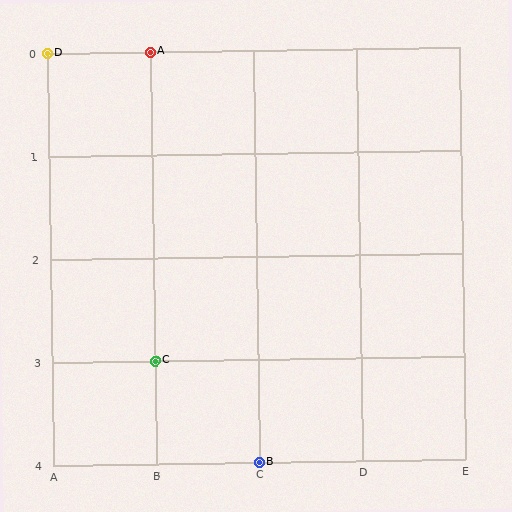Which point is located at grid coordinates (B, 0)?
Point A is at (B, 0).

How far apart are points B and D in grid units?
Points B and D are 2 columns and 4 rows apart (about 4.5 grid units diagonally).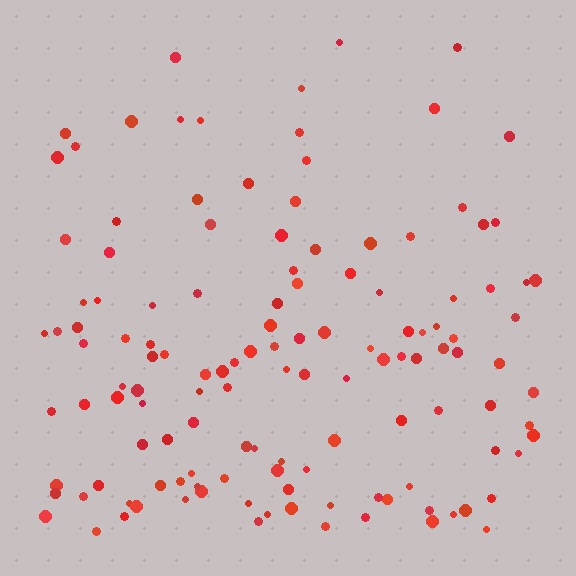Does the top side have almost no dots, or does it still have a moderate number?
Still a moderate number, just noticeably fewer than the bottom.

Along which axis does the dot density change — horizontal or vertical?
Vertical.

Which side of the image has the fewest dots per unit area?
The top.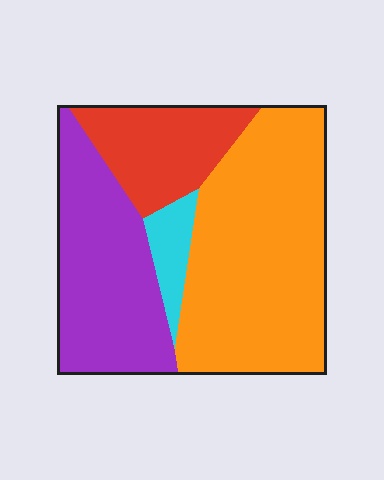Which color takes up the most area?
Orange, at roughly 45%.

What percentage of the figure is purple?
Purple covers 30% of the figure.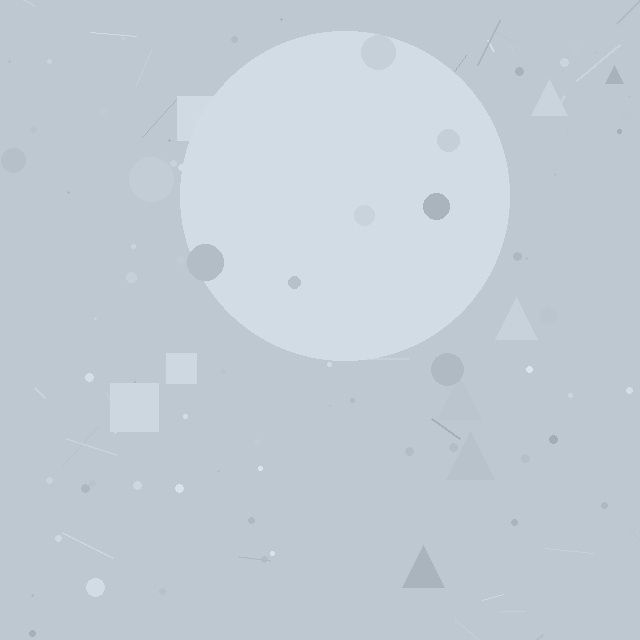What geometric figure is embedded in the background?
A circle is embedded in the background.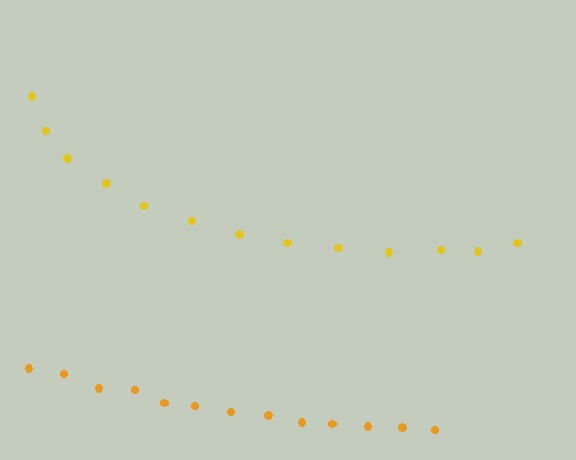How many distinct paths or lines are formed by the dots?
There are 2 distinct paths.